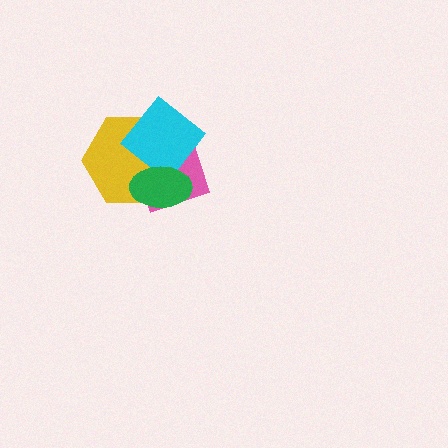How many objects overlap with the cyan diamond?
3 objects overlap with the cyan diamond.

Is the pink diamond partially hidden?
Yes, it is partially covered by another shape.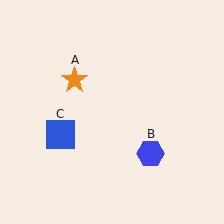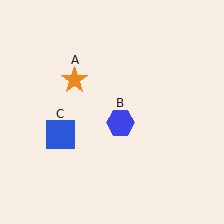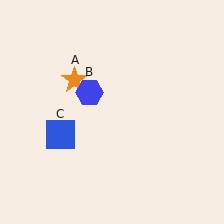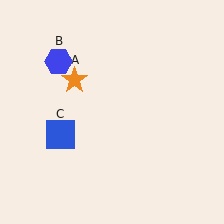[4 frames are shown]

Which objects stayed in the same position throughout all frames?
Orange star (object A) and blue square (object C) remained stationary.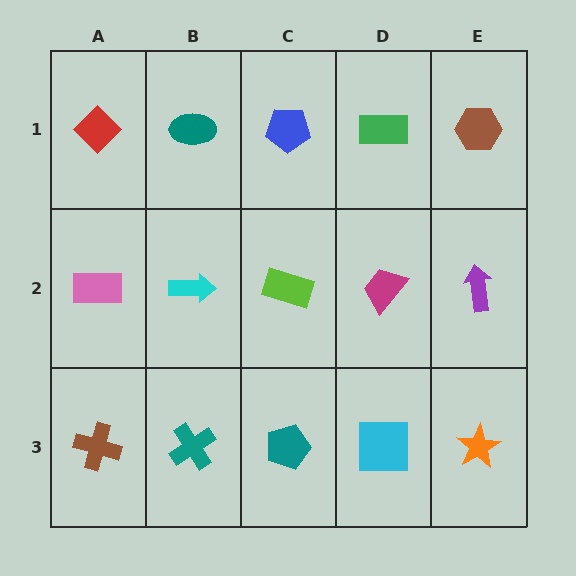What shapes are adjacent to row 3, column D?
A magenta trapezoid (row 2, column D), a teal pentagon (row 3, column C), an orange star (row 3, column E).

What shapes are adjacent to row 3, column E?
A purple arrow (row 2, column E), a cyan square (row 3, column D).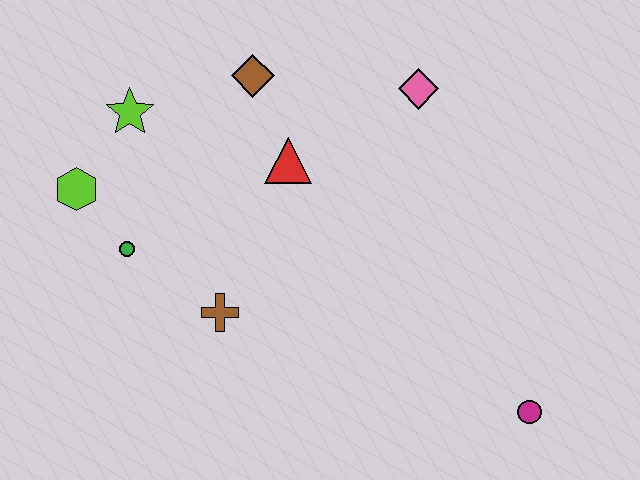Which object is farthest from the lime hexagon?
The magenta circle is farthest from the lime hexagon.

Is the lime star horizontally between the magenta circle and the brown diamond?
No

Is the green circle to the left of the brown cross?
Yes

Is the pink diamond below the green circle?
No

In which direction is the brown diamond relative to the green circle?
The brown diamond is above the green circle.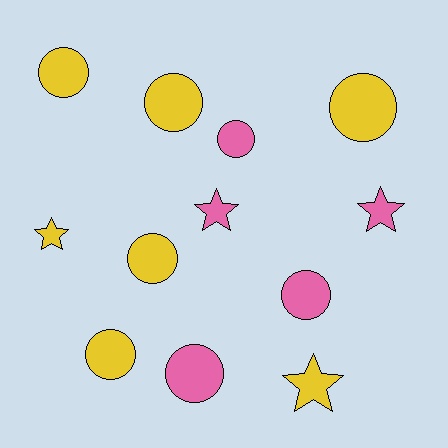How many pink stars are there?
There are 2 pink stars.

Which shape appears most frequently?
Circle, with 8 objects.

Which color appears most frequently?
Yellow, with 7 objects.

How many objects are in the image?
There are 12 objects.